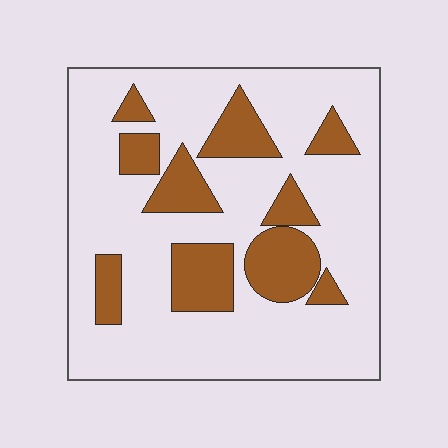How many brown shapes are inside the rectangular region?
10.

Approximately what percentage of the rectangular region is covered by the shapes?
Approximately 25%.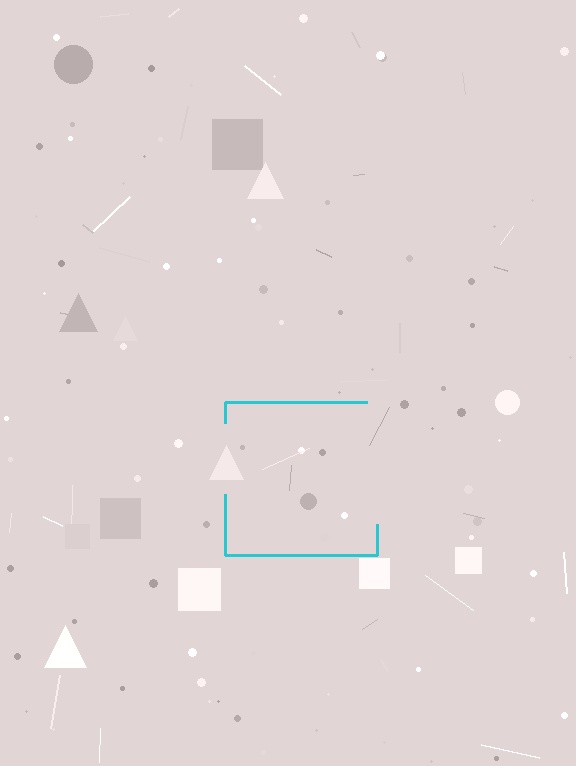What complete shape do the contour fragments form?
The contour fragments form a square.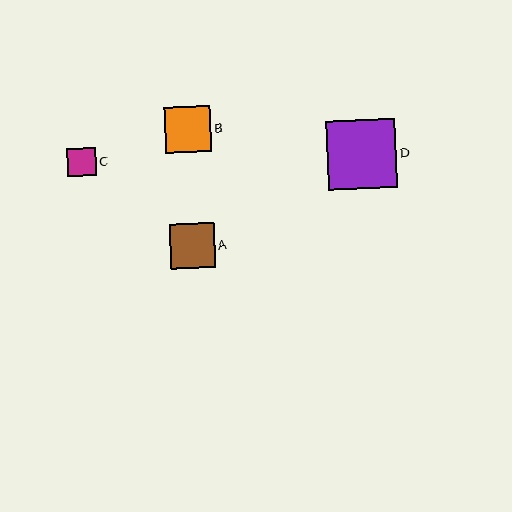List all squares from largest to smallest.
From largest to smallest: D, B, A, C.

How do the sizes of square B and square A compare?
Square B and square A are approximately the same size.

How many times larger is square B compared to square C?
Square B is approximately 1.6 times the size of square C.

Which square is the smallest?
Square C is the smallest with a size of approximately 29 pixels.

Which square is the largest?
Square D is the largest with a size of approximately 69 pixels.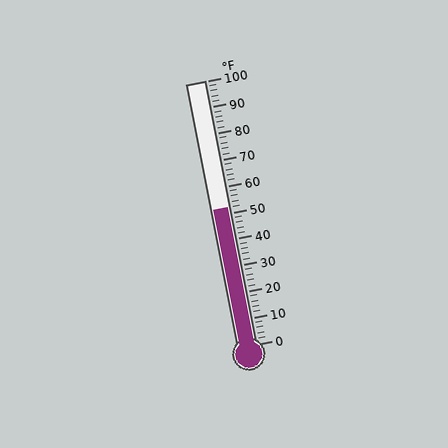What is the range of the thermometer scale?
The thermometer scale ranges from 0°F to 100°F.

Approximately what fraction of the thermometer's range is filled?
The thermometer is filled to approximately 50% of its range.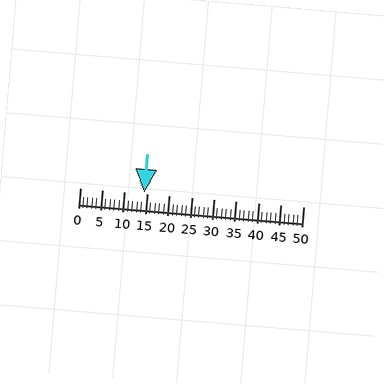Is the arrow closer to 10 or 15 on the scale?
The arrow is closer to 15.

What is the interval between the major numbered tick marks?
The major tick marks are spaced 5 units apart.